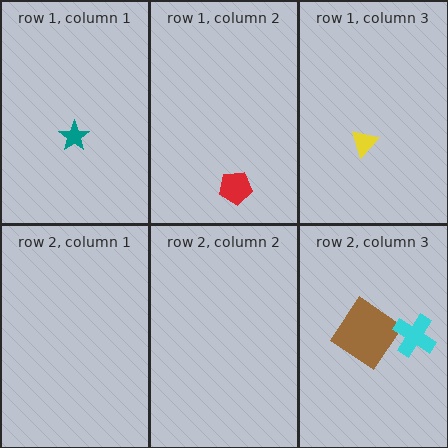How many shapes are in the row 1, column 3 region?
1.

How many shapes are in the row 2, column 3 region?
2.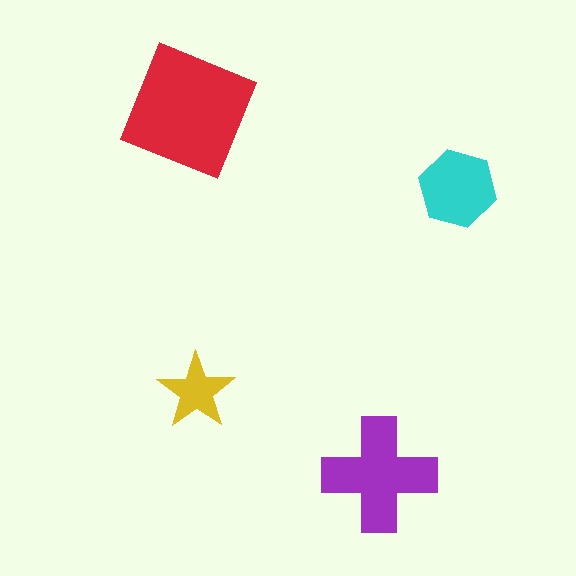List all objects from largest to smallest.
The red square, the purple cross, the cyan hexagon, the yellow star.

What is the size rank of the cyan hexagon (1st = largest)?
3rd.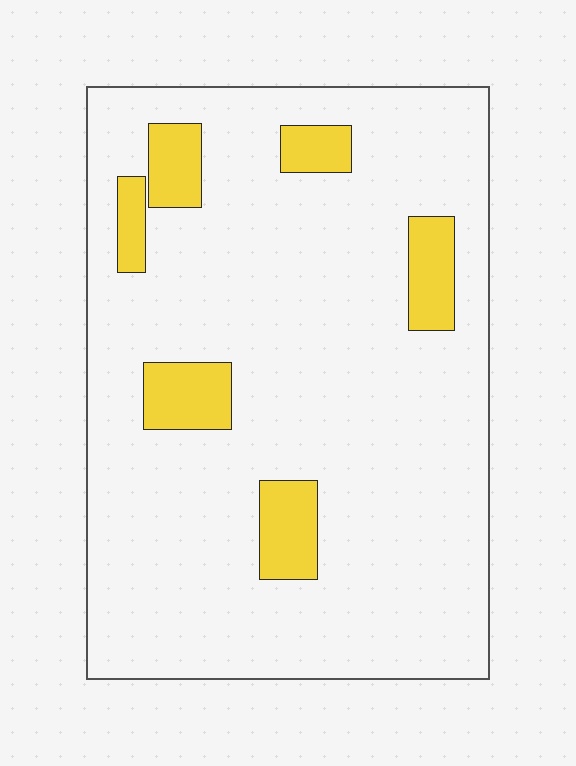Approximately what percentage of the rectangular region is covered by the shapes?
Approximately 10%.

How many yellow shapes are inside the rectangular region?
6.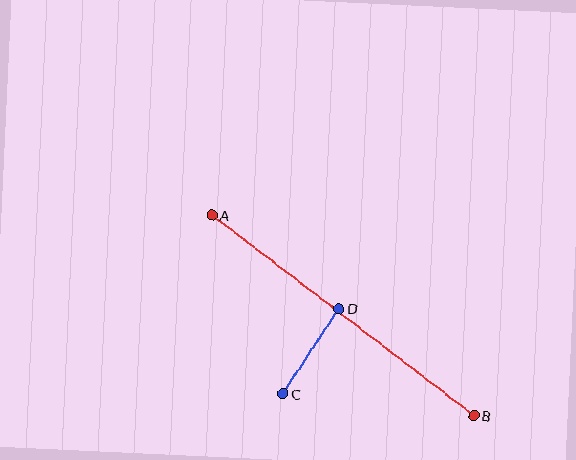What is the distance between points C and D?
The distance is approximately 102 pixels.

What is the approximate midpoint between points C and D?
The midpoint is at approximately (311, 351) pixels.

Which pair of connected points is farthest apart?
Points A and B are farthest apart.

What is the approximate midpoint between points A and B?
The midpoint is at approximately (343, 315) pixels.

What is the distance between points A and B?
The distance is approximately 330 pixels.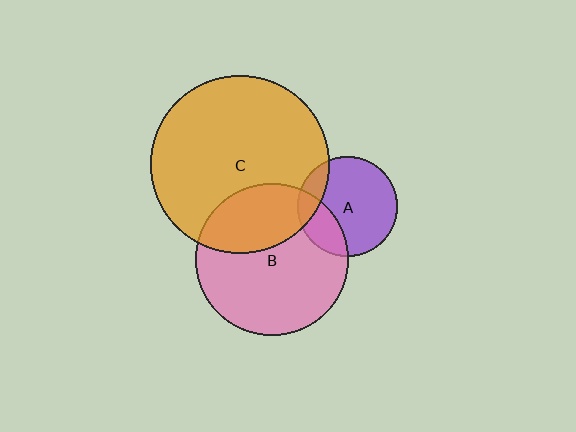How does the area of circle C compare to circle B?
Approximately 1.4 times.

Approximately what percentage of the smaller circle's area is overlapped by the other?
Approximately 35%.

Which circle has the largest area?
Circle C (orange).